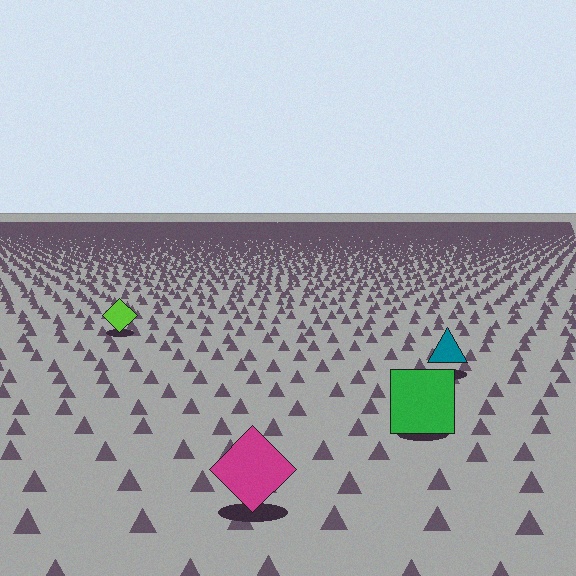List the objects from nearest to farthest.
From nearest to farthest: the magenta diamond, the green square, the teal triangle, the lime diamond.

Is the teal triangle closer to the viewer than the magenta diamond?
No. The magenta diamond is closer — you can tell from the texture gradient: the ground texture is coarser near it.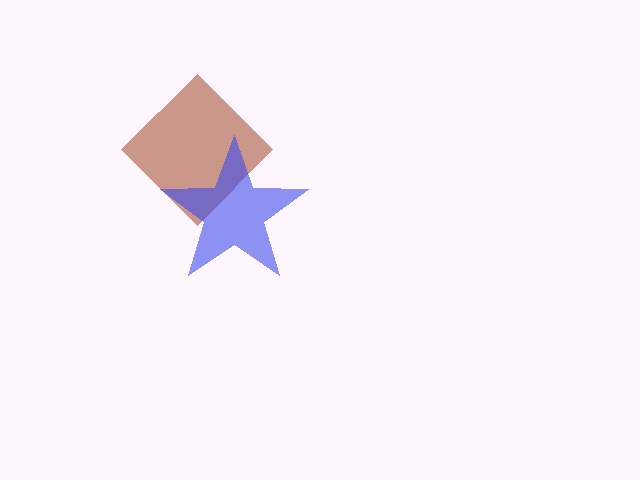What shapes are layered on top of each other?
The layered shapes are: a brown diamond, a blue star.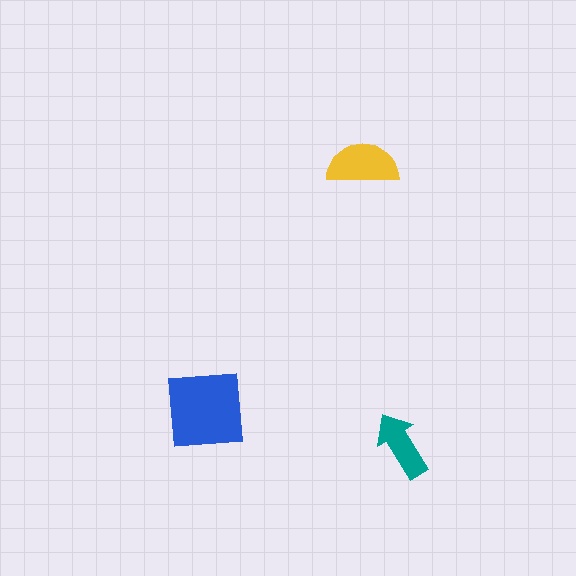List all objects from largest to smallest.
The blue square, the yellow semicircle, the teal arrow.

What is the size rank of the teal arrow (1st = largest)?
3rd.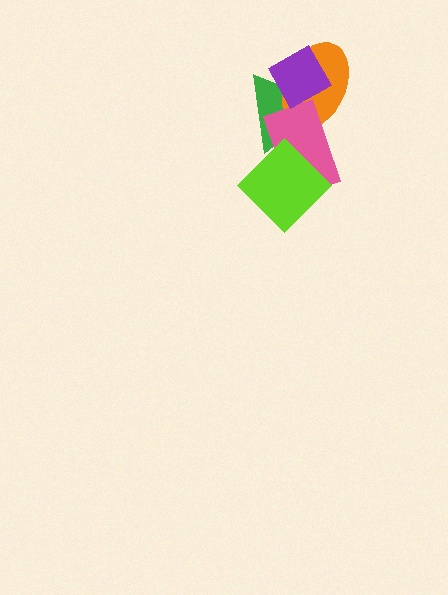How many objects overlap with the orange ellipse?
3 objects overlap with the orange ellipse.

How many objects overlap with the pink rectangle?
3 objects overlap with the pink rectangle.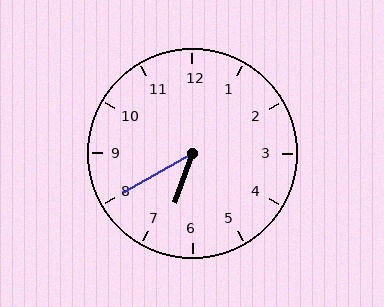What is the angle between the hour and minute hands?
Approximately 40 degrees.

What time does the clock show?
6:40.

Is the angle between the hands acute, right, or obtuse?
It is acute.